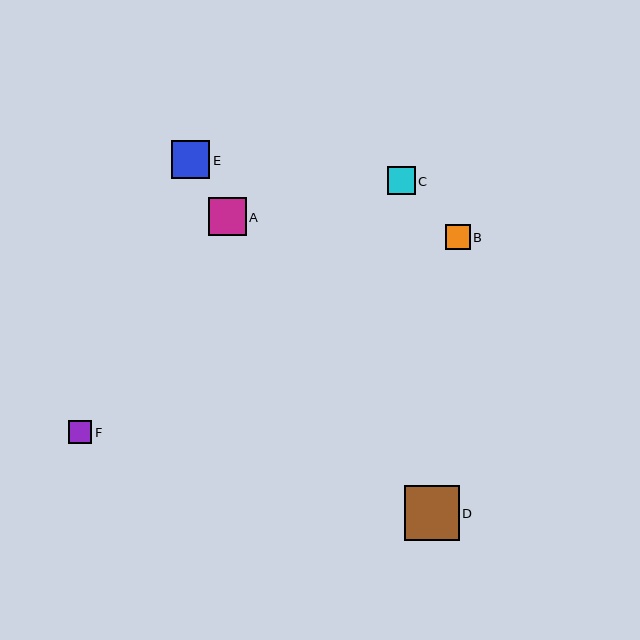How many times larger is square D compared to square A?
Square D is approximately 1.5 times the size of square A.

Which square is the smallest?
Square F is the smallest with a size of approximately 23 pixels.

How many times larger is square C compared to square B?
Square C is approximately 1.1 times the size of square B.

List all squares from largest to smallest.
From largest to smallest: D, E, A, C, B, F.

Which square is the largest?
Square D is the largest with a size of approximately 54 pixels.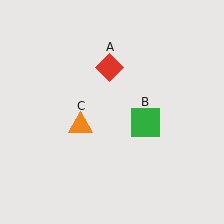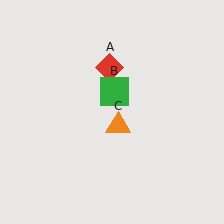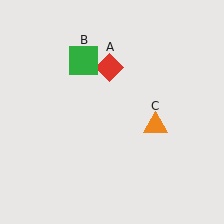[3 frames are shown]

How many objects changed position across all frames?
2 objects changed position: green square (object B), orange triangle (object C).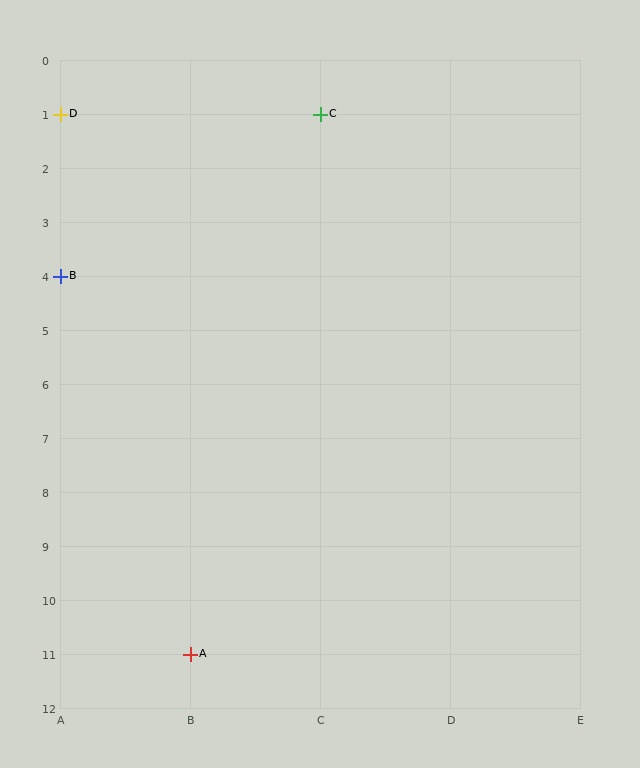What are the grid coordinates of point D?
Point D is at grid coordinates (A, 1).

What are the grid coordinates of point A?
Point A is at grid coordinates (B, 11).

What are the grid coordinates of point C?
Point C is at grid coordinates (C, 1).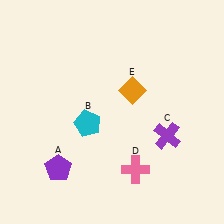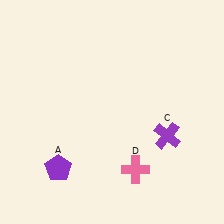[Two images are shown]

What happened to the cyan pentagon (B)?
The cyan pentagon (B) was removed in Image 2. It was in the bottom-left area of Image 1.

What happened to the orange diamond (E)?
The orange diamond (E) was removed in Image 2. It was in the top-right area of Image 1.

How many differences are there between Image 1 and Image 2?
There are 2 differences between the two images.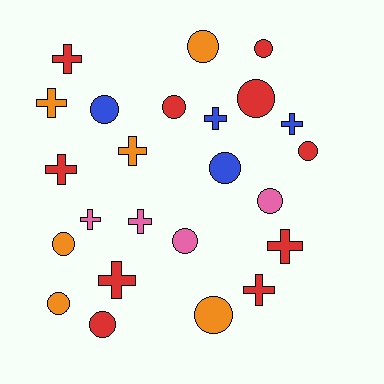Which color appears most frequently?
Red, with 10 objects.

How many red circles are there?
There are 5 red circles.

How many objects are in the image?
There are 24 objects.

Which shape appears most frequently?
Circle, with 13 objects.